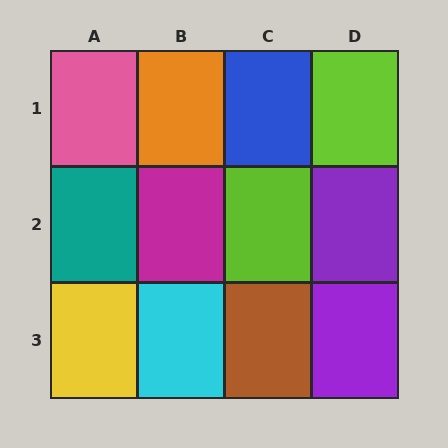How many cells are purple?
2 cells are purple.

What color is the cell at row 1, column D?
Lime.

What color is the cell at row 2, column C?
Lime.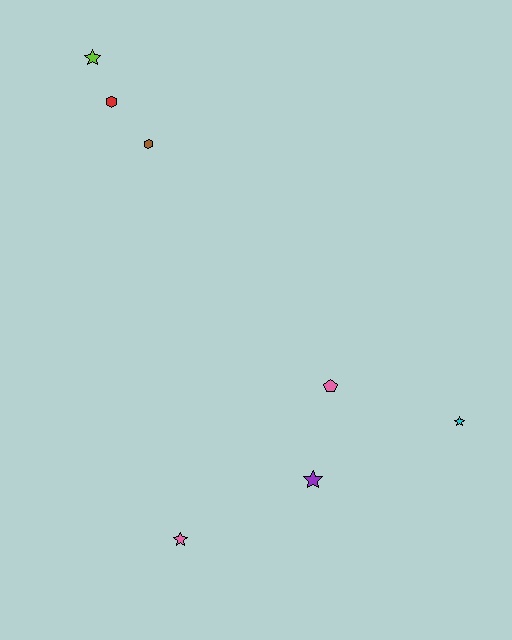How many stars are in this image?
There are 4 stars.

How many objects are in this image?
There are 7 objects.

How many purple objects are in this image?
There is 1 purple object.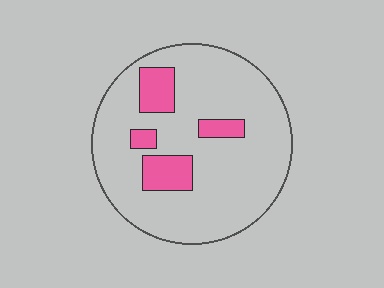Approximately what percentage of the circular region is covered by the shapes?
Approximately 15%.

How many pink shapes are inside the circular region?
4.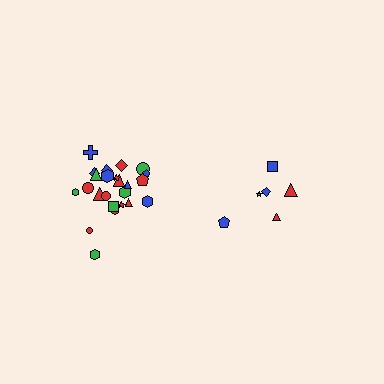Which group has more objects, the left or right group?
The left group.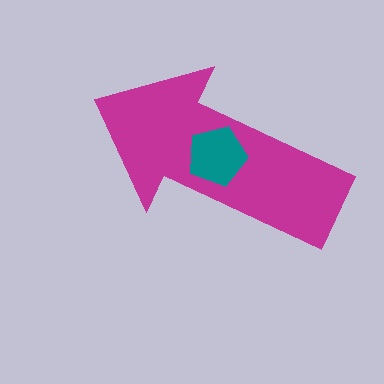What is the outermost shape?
The magenta arrow.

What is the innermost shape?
The teal pentagon.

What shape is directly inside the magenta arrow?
The teal pentagon.